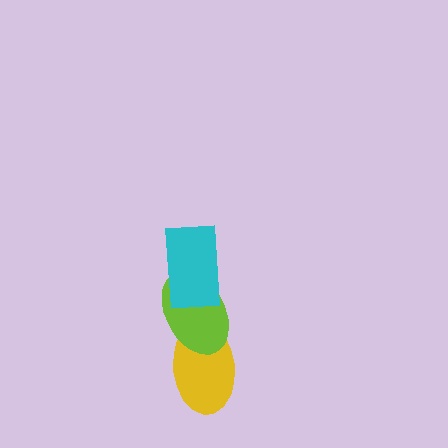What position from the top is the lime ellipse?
The lime ellipse is 2nd from the top.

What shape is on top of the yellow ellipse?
The lime ellipse is on top of the yellow ellipse.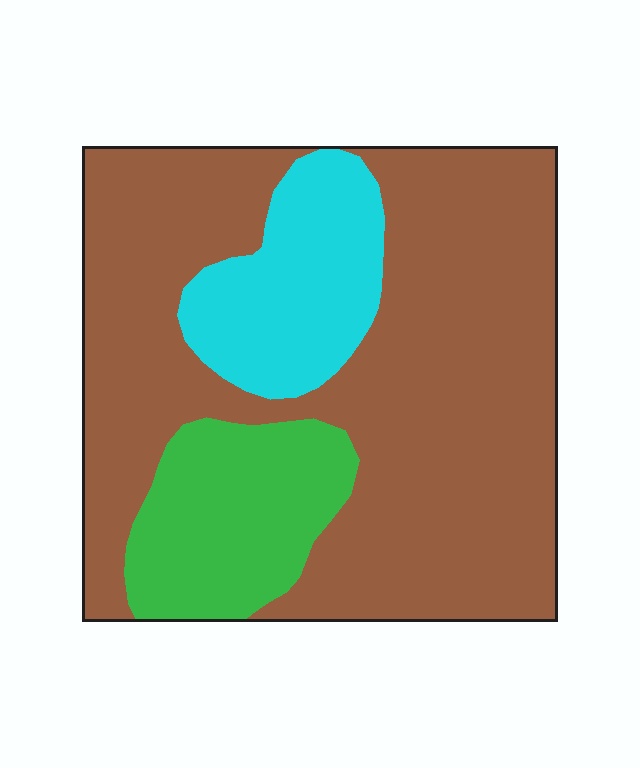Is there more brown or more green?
Brown.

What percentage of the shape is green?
Green takes up about one sixth (1/6) of the shape.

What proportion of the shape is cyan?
Cyan takes up less than a quarter of the shape.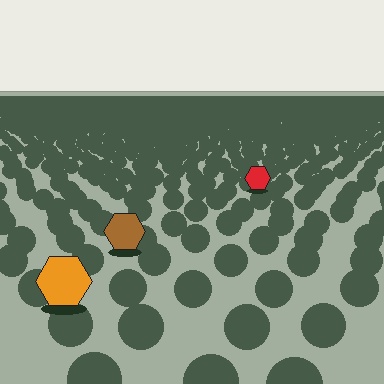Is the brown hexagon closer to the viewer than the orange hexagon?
No. The orange hexagon is closer — you can tell from the texture gradient: the ground texture is coarser near it.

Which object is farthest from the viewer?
The red hexagon is farthest from the viewer. It appears smaller and the ground texture around it is denser.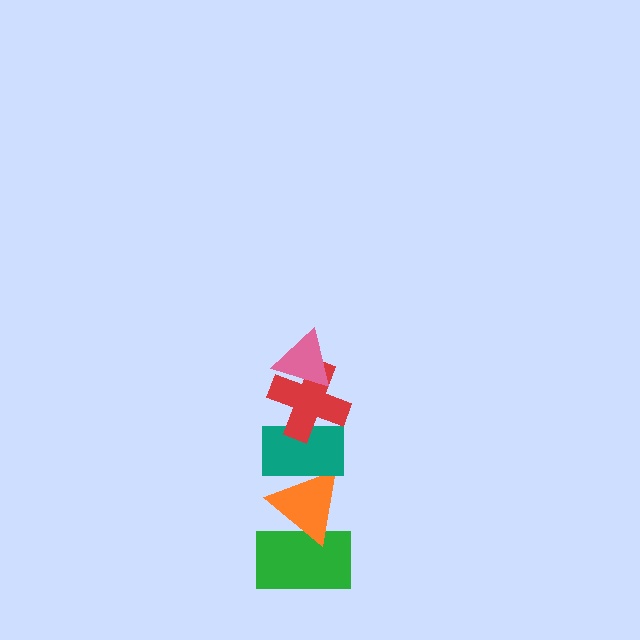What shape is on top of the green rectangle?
The orange triangle is on top of the green rectangle.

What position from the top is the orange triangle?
The orange triangle is 4th from the top.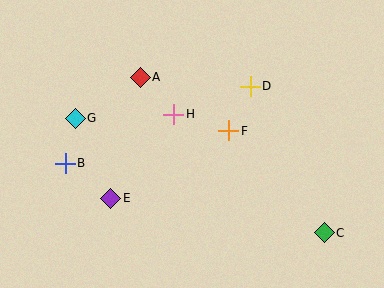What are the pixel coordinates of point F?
Point F is at (229, 131).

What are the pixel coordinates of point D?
Point D is at (250, 86).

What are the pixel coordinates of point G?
Point G is at (75, 118).